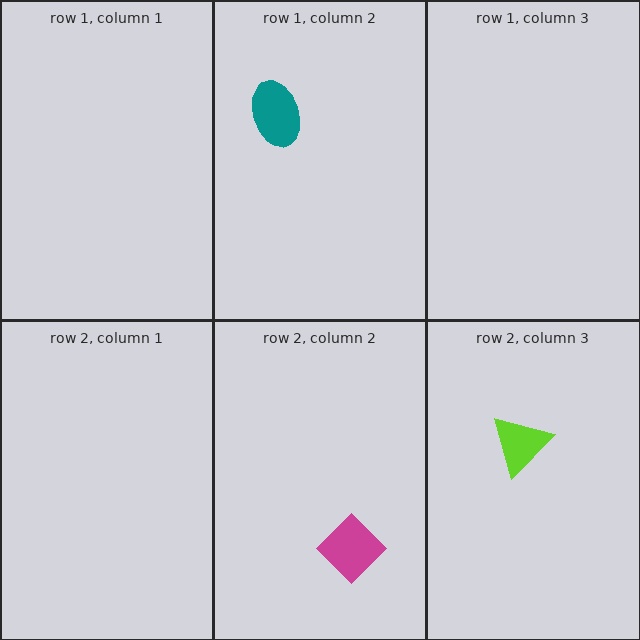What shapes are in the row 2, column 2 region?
The magenta diamond.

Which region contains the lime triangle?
The row 2, column 3 region.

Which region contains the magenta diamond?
The row 2, column 2 region.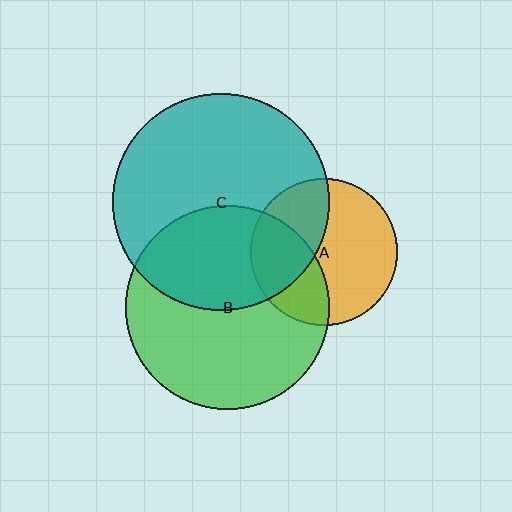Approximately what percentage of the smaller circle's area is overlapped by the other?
Approximately 40%.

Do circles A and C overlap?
Yes.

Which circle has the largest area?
Circle C (teal).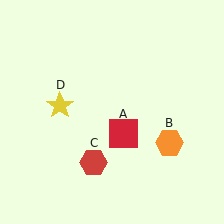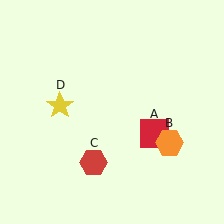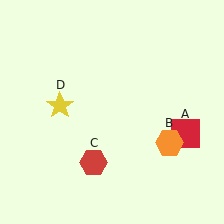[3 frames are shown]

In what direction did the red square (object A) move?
The red square (object A) moved right.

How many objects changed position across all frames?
1 object changed position: red square (object A).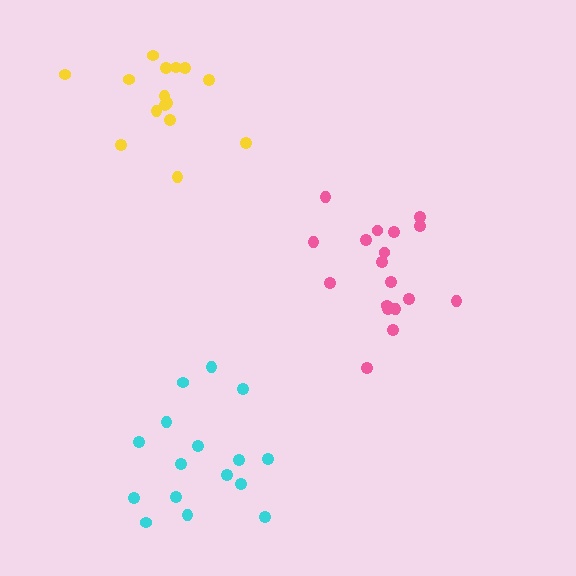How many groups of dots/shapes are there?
There are 3 groups.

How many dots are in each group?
Group 1: 18 dots, Group 2: 16 dots, Group 3: 15 dots (49 total).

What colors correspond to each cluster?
The clusters are colored: pink, cyan, yellow.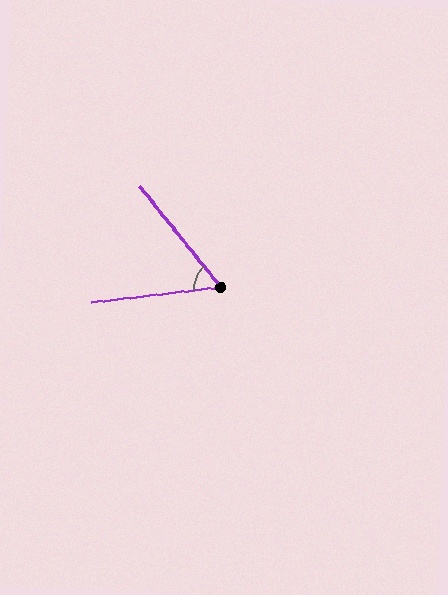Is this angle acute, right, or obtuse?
It is acute.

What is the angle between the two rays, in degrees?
Approximately 58 degrees.